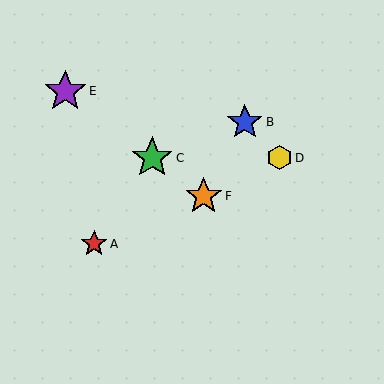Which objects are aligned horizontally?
Objects C, D are aligned horizontally.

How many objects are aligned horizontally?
2 objects (C, D) are aligned horizontally.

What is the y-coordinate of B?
Object B is at y≈122.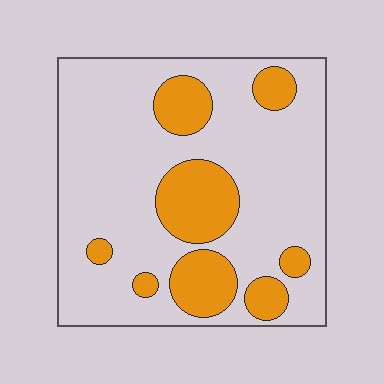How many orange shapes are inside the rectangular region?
8.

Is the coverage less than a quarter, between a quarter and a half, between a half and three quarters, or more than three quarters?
Less than a quarter.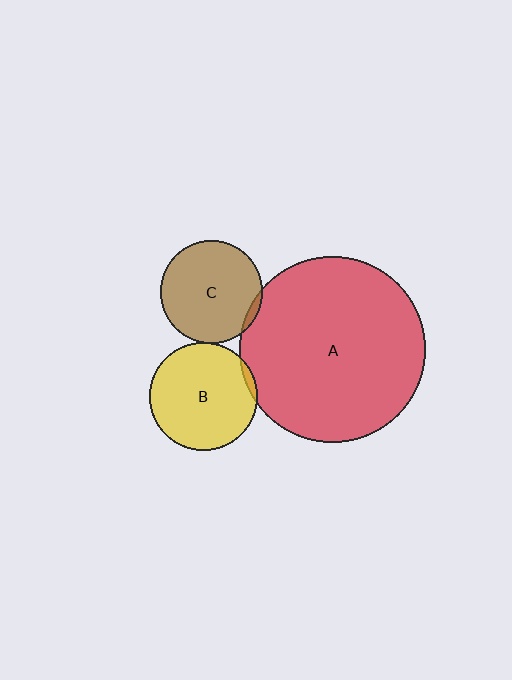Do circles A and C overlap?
Yes.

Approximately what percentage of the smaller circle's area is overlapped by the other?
Approximately 5%.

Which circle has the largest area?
Circle A (red).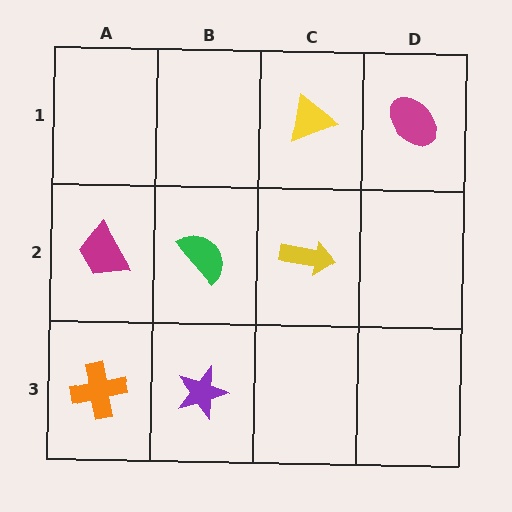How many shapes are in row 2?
3 shapes.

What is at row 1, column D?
A magenta ellipse.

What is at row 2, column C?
A yellow arrow.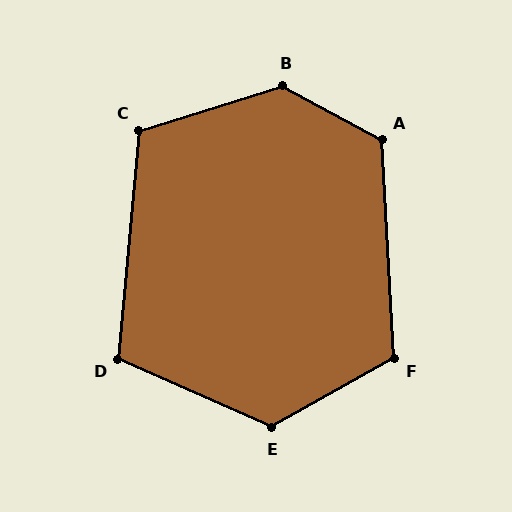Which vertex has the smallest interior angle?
D, at approximately 109 degrees.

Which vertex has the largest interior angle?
B, at approximately 135 degrees.